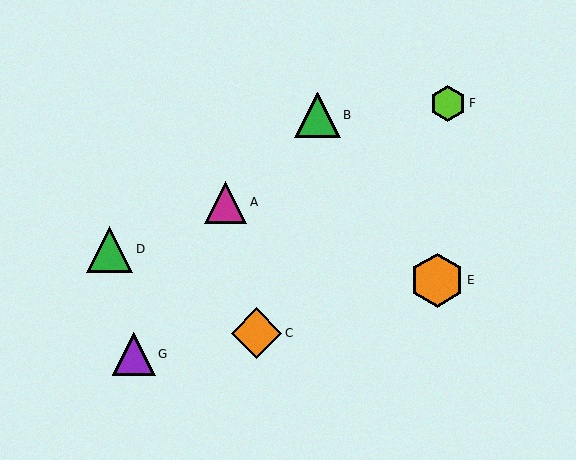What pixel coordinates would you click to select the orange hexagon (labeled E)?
Click at (437, 280) to select the orange hexagon E.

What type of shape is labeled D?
Shape D is a green triangle.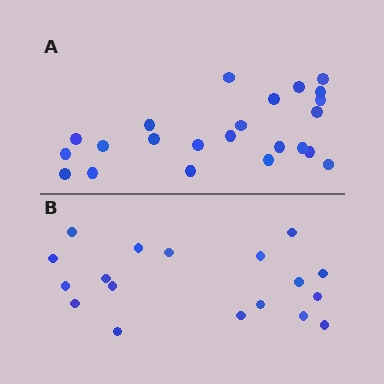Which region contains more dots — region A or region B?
Region A (the top region) has more dots.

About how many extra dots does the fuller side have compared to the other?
Region A has about 5 more dots than region B.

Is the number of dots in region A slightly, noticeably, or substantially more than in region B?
Region A has noticeably more, but not dramatically so. The ratio is roughly 1.3 to 1.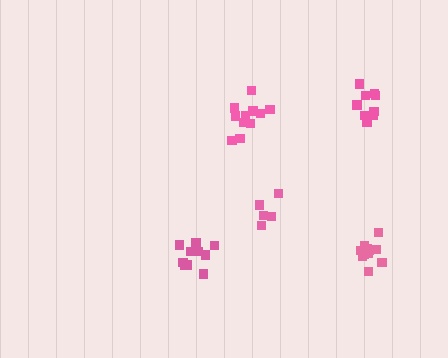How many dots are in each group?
Group 1: 11 dots, Group 2: 11 dots, Group 3: 11 dots, Group 4: 5 dots, Group 5: 10 dots (48 total).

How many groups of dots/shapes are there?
There are 5 groups.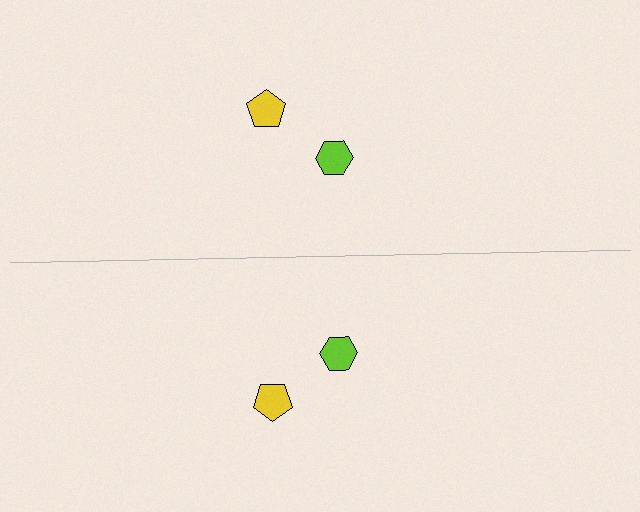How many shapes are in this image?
There are 4 shapes in this image.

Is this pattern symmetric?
Yes, this pattern has bilateral (reflection) symmetry.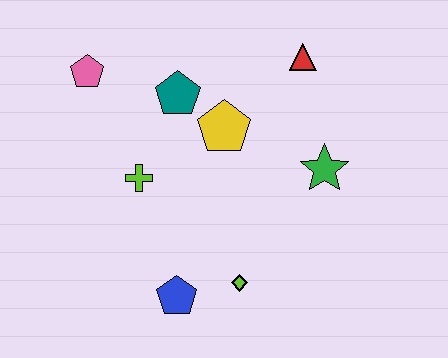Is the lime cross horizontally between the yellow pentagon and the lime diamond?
No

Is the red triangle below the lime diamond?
No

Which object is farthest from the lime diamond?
The pink pentagon is farthest from the lime diamond.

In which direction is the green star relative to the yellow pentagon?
The green star is to the right of the yellow pentagon.